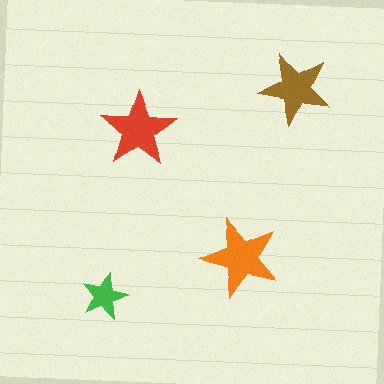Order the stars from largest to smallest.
the orange one, the red one, the brown one, the green one.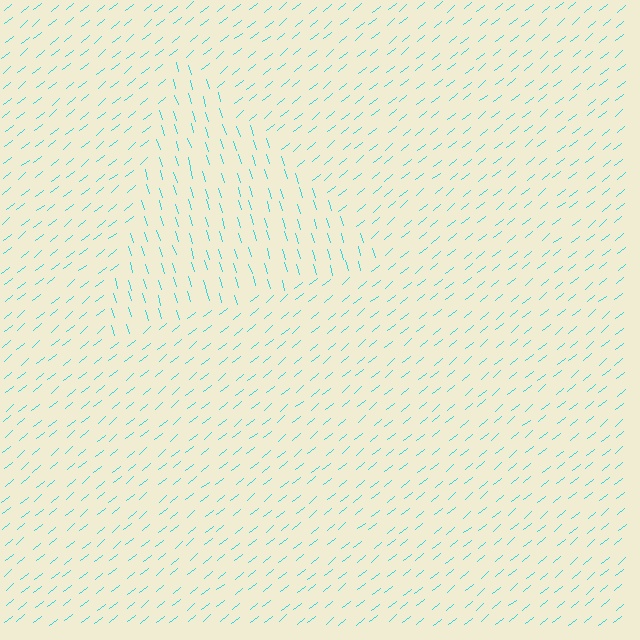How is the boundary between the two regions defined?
The boundary is defined purely by a change in line orientation (approximately 68 degrees difference). All lines are the same color and thickness.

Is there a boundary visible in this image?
Yes, there is a texture boundary formed by a change in line orientation.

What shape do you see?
I see a triangle.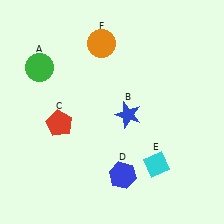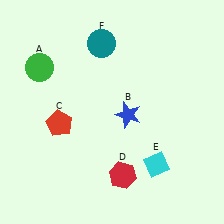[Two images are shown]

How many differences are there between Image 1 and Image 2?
There are 2 differences between the two images.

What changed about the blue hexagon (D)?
In Image 1, D is blue. In Image 2, it changed to red.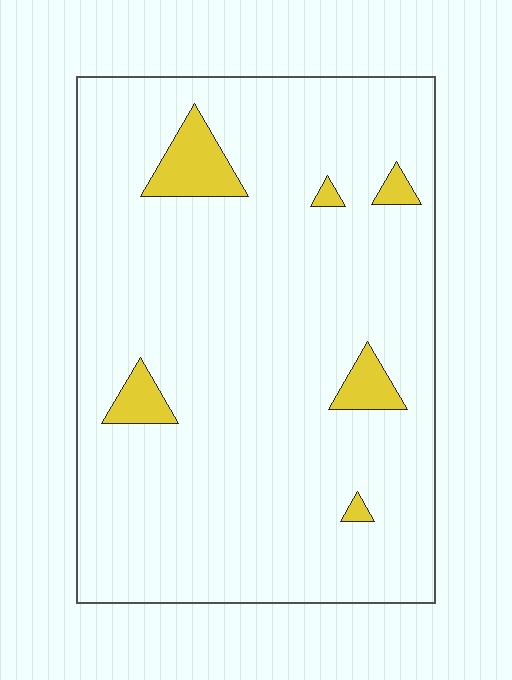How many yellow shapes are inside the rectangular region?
6.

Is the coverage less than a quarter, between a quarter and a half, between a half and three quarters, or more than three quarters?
Less than a quarter.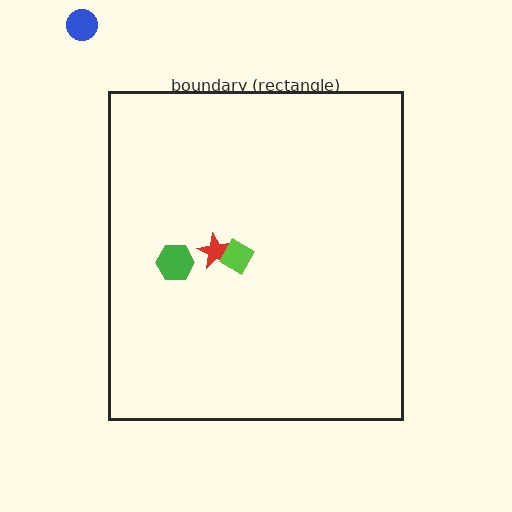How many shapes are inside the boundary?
3 inside, 1 outside.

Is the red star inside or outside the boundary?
Inside.